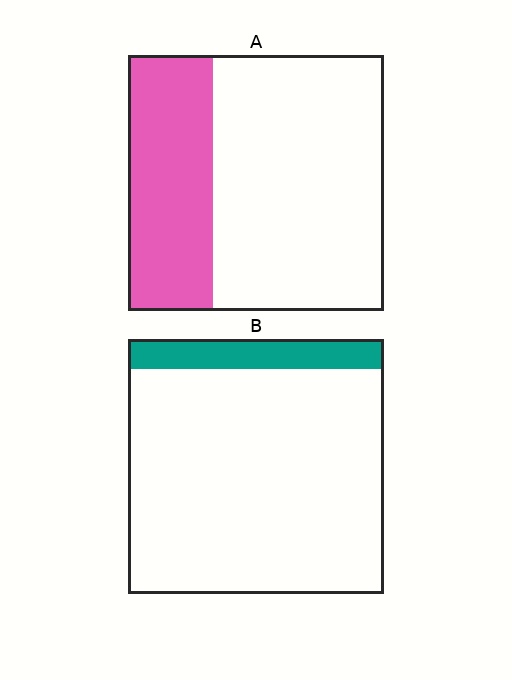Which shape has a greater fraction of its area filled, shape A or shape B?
Shape A.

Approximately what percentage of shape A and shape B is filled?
A is approximately 35% and B is approximately 10%.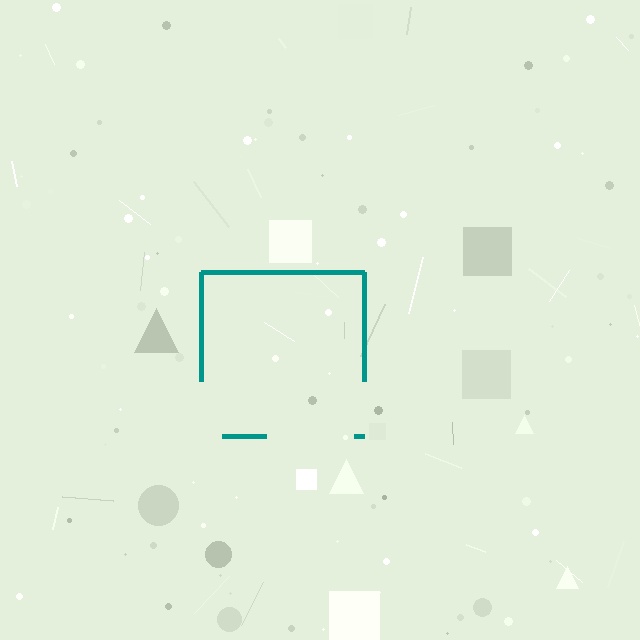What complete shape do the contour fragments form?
The contour fragments form a square.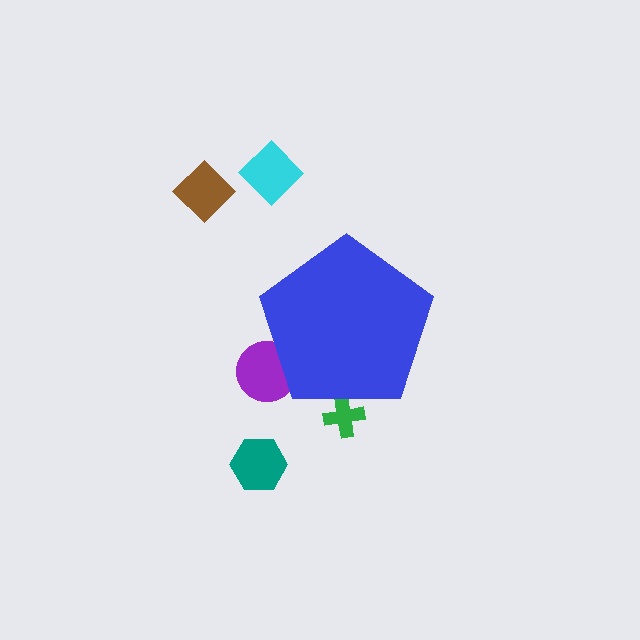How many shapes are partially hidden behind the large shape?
2 shapes are partially hidden.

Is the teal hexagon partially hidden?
No, the teal hexagon is fully visible.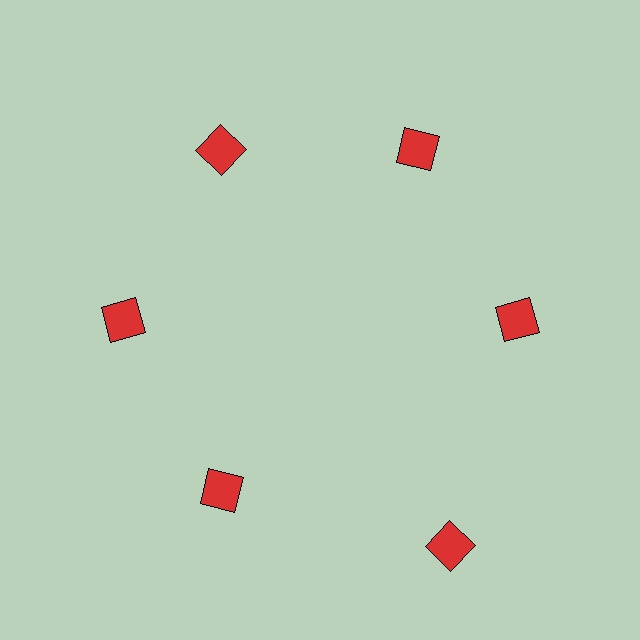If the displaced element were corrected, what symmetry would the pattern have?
It would have 6-fold rotational symmetry — the pattern would map onto itself every 60 degrees.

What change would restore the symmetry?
The symmetry would be restored by moving it inward, back onto the ring so that all 6 squares sit at equal angles and equal distance from the center.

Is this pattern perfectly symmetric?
No. The 6 red squares are arranged in a ring, but one element near the 5 o'clock position is pushed outward from the center, breaking the 6-fold rotational symmetry.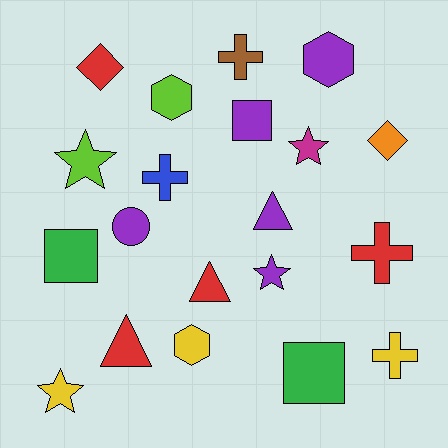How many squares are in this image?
There are 3 squares.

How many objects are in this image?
There are 20 objects.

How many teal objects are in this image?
There are no teal objects.